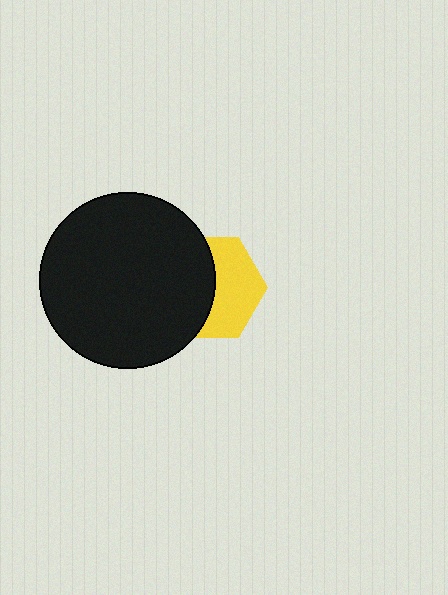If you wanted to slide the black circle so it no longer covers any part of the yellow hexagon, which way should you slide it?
Slide it left — that is the most direct way to separate the two shapes.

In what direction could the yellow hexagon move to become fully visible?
The yellow hexagon could move right. That would shift it out from behind the black circle entirely.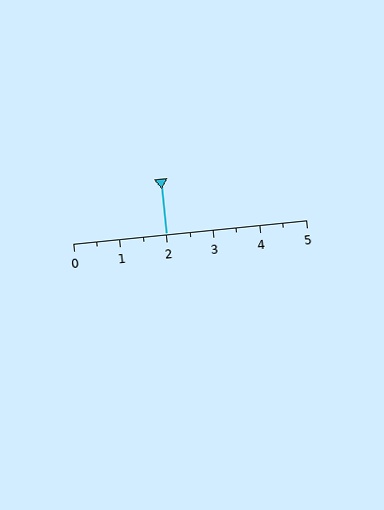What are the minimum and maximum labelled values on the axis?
The axis runs from 0 to 5.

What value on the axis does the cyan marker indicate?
The marker indicates approximately 2.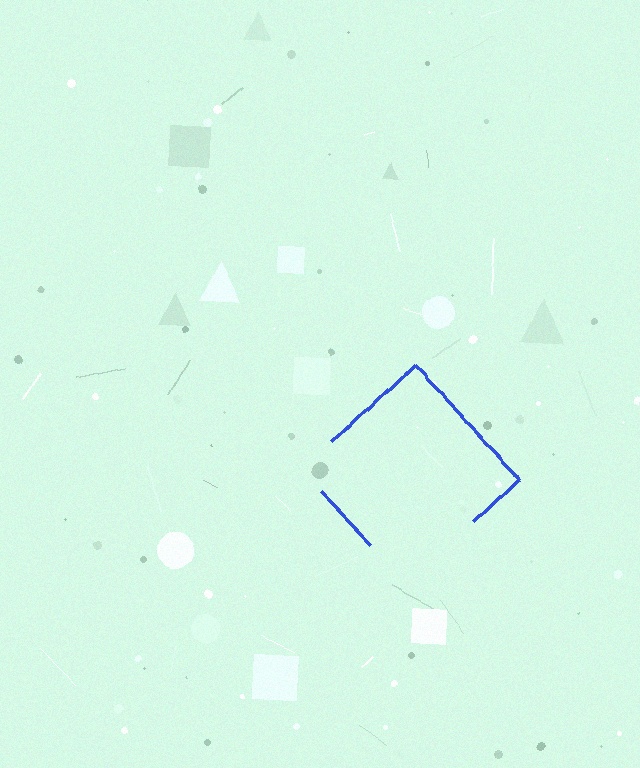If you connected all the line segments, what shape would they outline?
They would outline a diamond.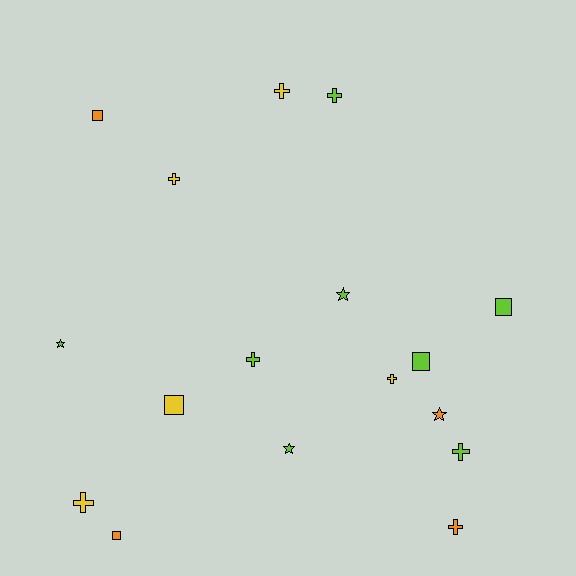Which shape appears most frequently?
Cross, with 8 objects.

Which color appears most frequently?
Lime, with 8 objects.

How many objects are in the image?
There are 17 objects.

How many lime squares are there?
There are 2 lime squares.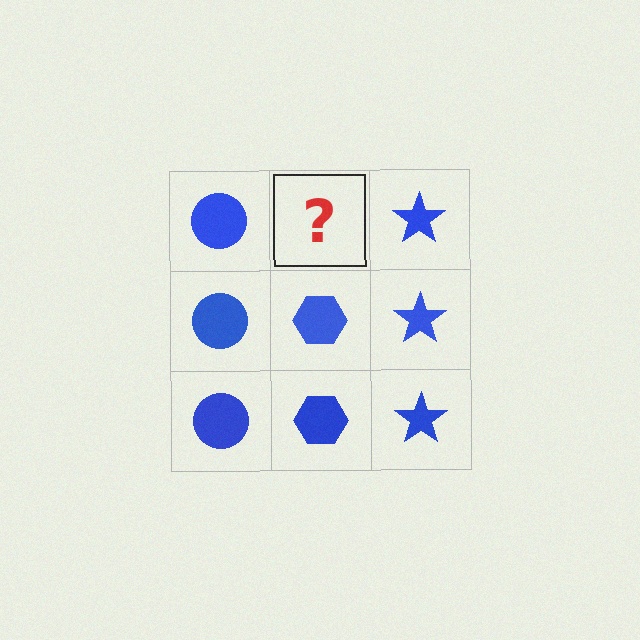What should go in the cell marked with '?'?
The missing cell should contain a blue hexagon.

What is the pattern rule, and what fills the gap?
The rule is that each column has a consistent shape. The gap should be filled with a blue hexagon.